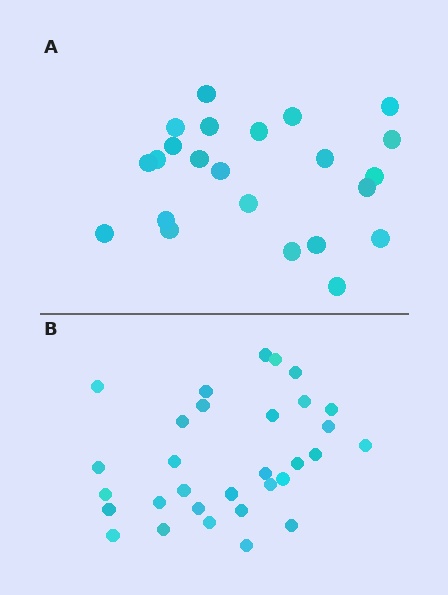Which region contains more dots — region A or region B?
Region B (the bottom region) has more dots.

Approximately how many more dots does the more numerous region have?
Region B has roughly 8 or so more dots than region A.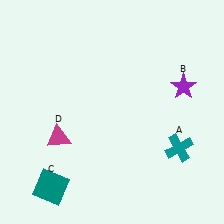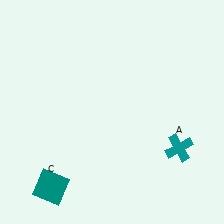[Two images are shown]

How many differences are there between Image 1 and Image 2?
There are 2 differences between the two images.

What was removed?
The magenta triangle (D), the purple star (B) were removed in Image 2.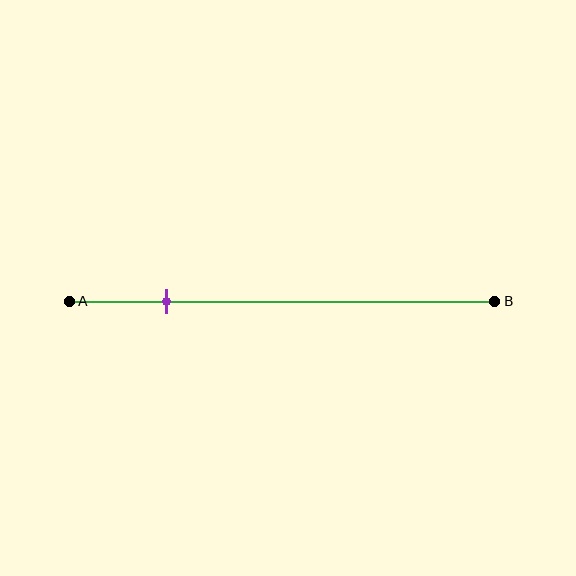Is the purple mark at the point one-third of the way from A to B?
No, the mark is at about 25% from A, not at the 33% one-third point.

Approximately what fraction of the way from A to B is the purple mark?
The purple mark is approximately 25% of the way from A to B.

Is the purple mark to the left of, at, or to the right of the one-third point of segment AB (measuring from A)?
The purple mark is to the left of the one-third point of segment AB.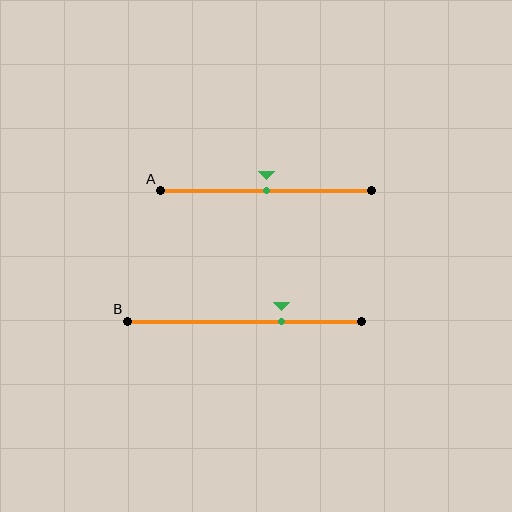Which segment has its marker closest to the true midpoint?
Segment A has its marker closest to the true midpoint.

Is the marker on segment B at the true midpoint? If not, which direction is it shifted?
No, the marker on segment B is shifted to the right by about 16% of the segment length.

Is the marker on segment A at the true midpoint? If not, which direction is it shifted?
Yes, the marker on segment A is at the true midpoint.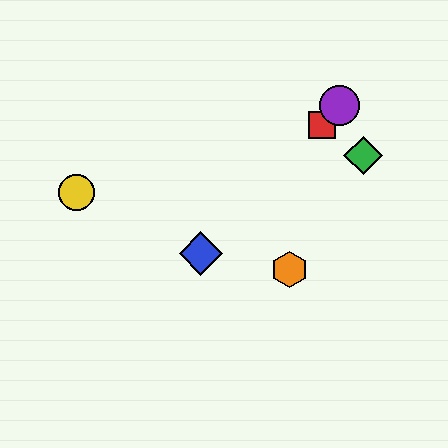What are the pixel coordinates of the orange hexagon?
The orange hexagon is at (290, 269).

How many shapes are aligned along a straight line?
3 shapes (the red square, the blue diamond, the purple circle) are aligned along a straight line.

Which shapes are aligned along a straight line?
The red square, the blue diamond, the purple circle are aligned along a straight line.